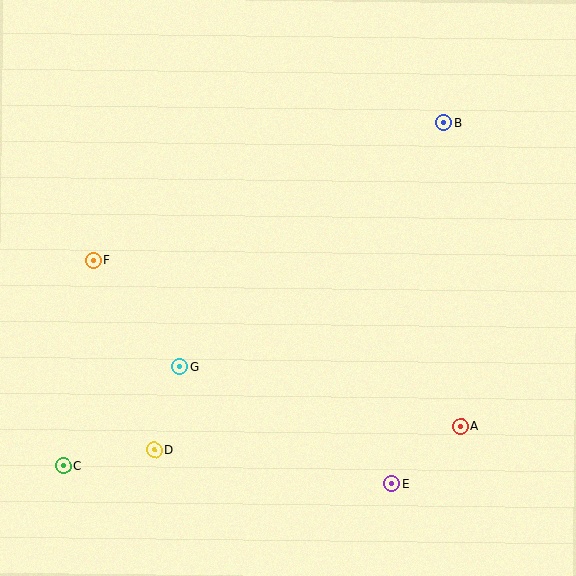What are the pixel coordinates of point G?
Point G is at (180, 367).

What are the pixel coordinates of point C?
Point C is at (63, 466).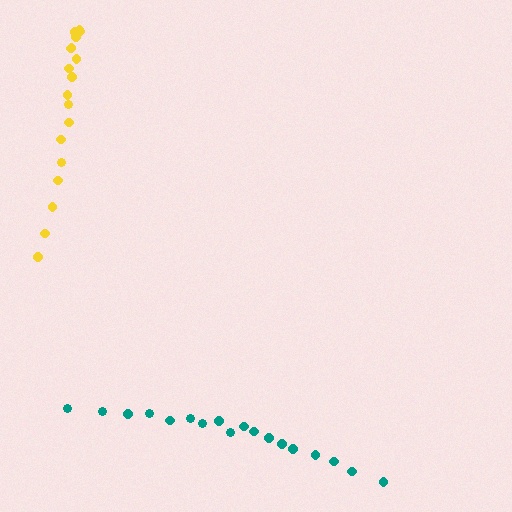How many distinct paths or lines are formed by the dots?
There are 2 distinct paths.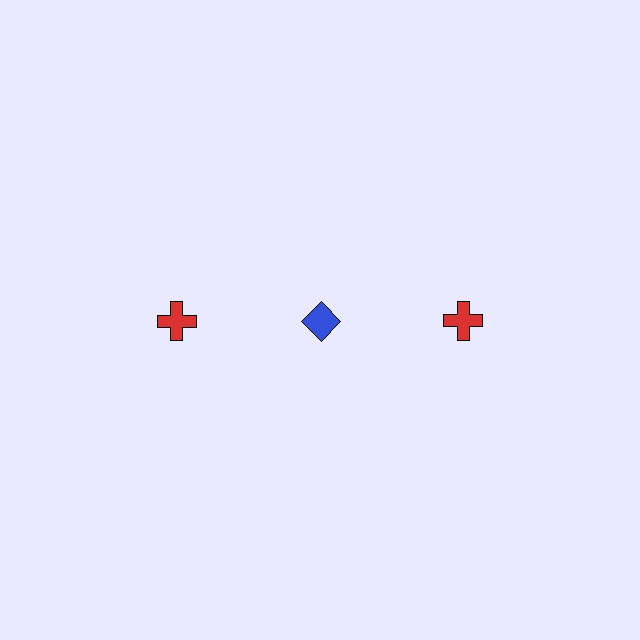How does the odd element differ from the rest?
It differs in both color (blue instead of red) and shape (diamond instead of cross).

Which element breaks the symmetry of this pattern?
The blue diamond in the top row, second from left column breaks the symmetry. All other shapes are red crosses.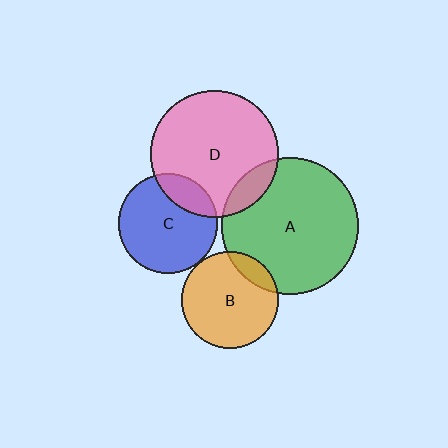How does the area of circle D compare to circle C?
Approximately 1.7 times.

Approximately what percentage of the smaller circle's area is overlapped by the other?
Approximately 20%.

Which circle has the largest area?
Circle A (green).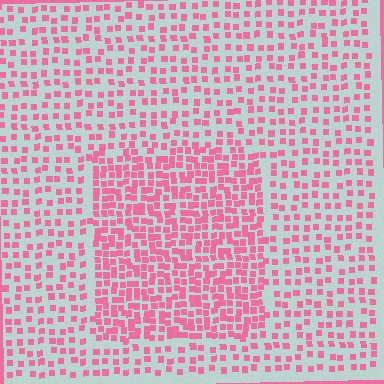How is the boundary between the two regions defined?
The boundary is defined by a change in element density (approximately 1.9x ratio). All elements are the same color, size, and shape.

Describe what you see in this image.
The image contains small pink elements arranged at two different densities. A rectangle-shaped region is visible where the elements are more densely packed than the surrounding area.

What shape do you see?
I see a rectangle.